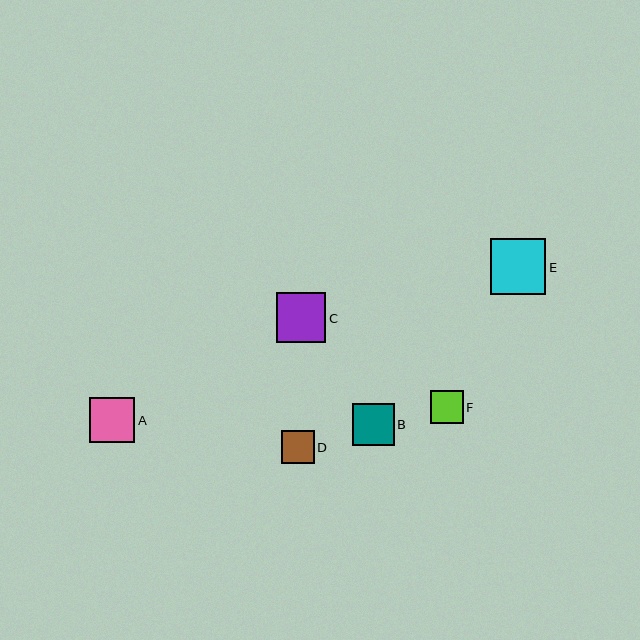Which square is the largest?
Square E is the largest with a size of approximately 55 pixels.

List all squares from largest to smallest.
From largest to smallest: E, C, A, B, D, F.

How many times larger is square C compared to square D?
Square C is approximately 1.5 times the size of square D.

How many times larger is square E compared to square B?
Square E is approximately 1.3 times the size of square B.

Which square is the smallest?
Square F is the smallest with a size of approximately 32 pixels.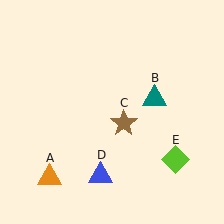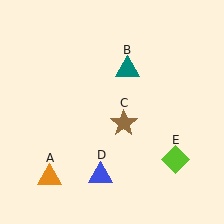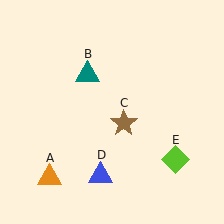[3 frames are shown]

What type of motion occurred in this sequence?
The teal triangle (object B) rotated counterclockwise around the center of the scene.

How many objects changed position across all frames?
1 object changed position: teal triangle (object B).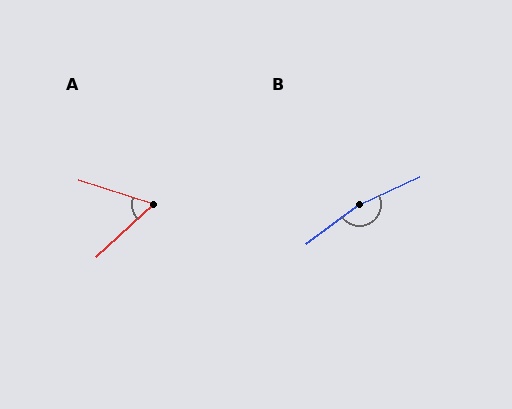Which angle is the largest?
B, at approximately 168 degrees.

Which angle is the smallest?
A, at approximately 61 degrees.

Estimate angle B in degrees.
Approximately 168 degrees.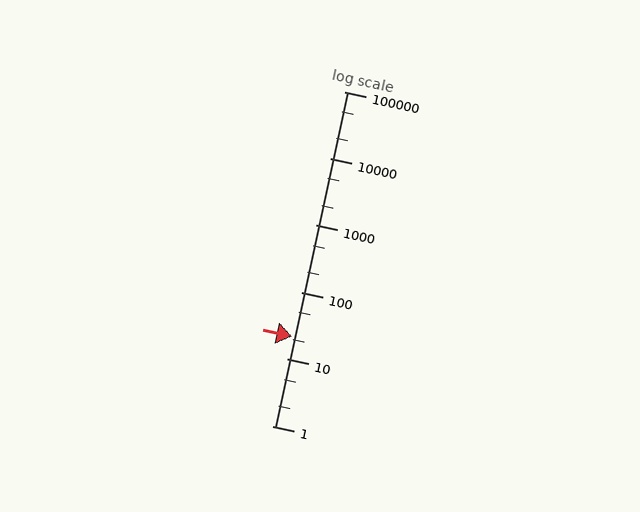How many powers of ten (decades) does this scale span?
The scale spans 5 decades, from 1 to 100000.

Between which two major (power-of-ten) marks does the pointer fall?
The pointer is between 10 and 100.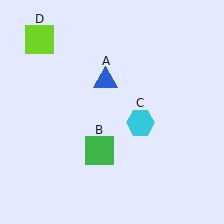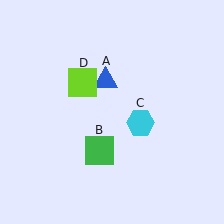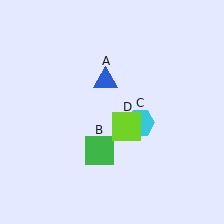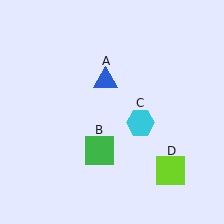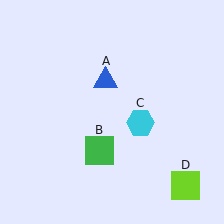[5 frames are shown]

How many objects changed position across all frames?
1 object changed position: lime square (object D).